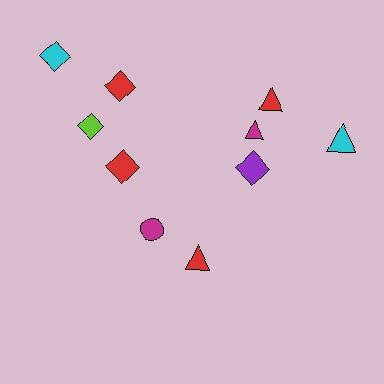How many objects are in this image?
There are 10 objects.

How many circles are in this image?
There is 1 circle.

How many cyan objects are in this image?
There are 2 cyan objects.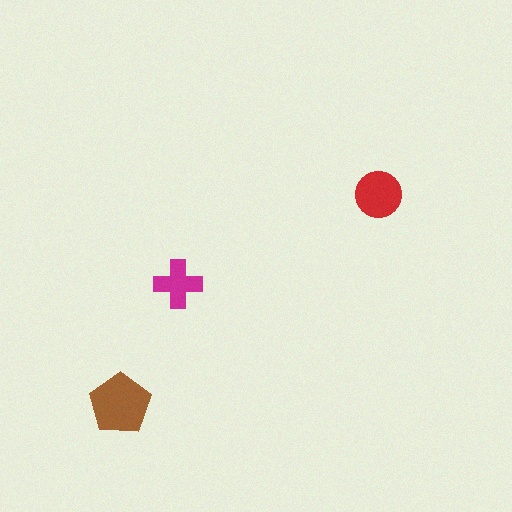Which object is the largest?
The brown pentagon.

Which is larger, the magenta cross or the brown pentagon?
The brown pentagon.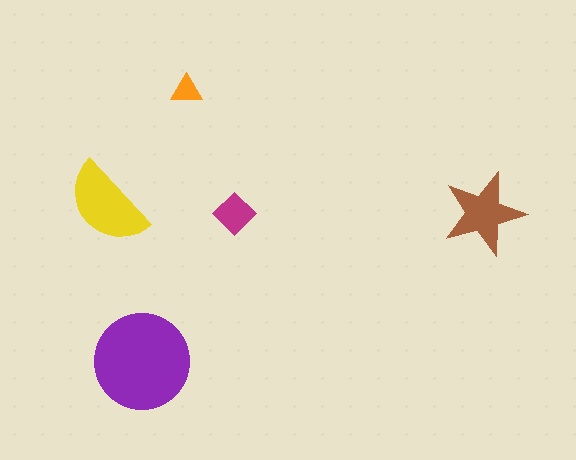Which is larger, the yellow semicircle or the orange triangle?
The yellow semicircle.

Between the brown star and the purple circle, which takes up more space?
The purple circle.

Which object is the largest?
The purple circle.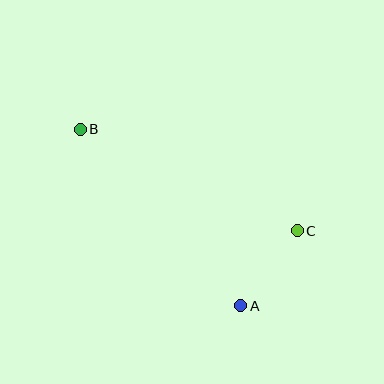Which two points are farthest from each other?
Points B and C are farthest from each other.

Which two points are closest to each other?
Points A and C are closest to each other.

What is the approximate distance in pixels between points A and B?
The distance between A and B is approximately 239 pixels.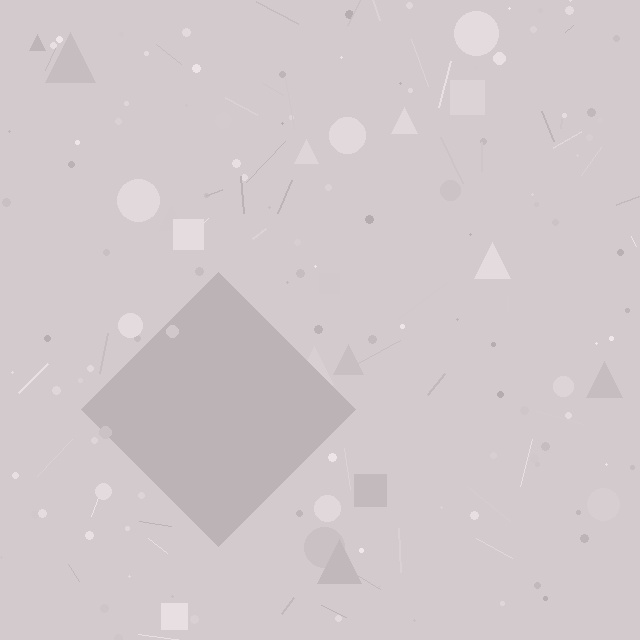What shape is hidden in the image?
A diamond is hidden in the image.